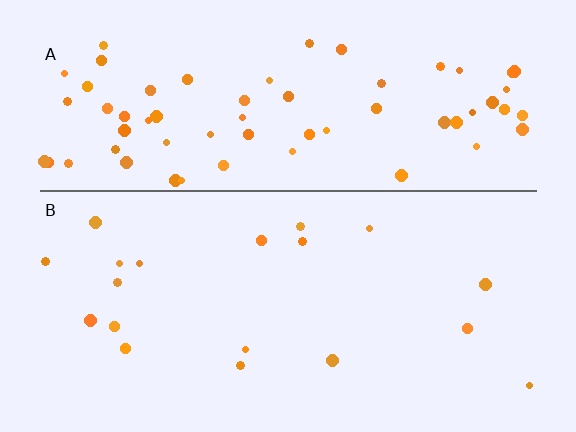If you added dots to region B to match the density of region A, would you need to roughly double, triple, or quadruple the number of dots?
Approximately quadruple.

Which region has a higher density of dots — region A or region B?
A (the top).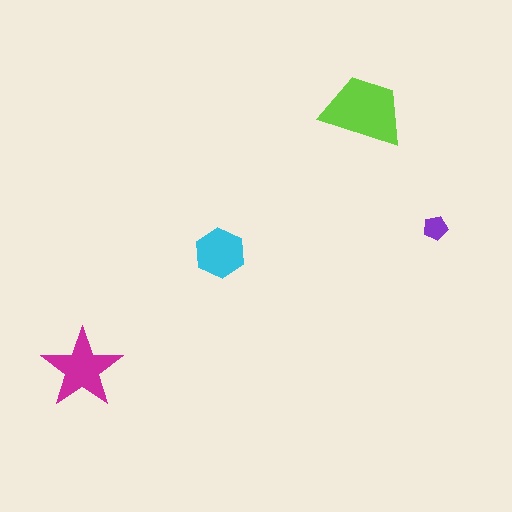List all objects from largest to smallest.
The lime trapezoid, the magenta star, the cyan hexagon, the purple pentagon.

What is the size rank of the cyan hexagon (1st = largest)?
3rd.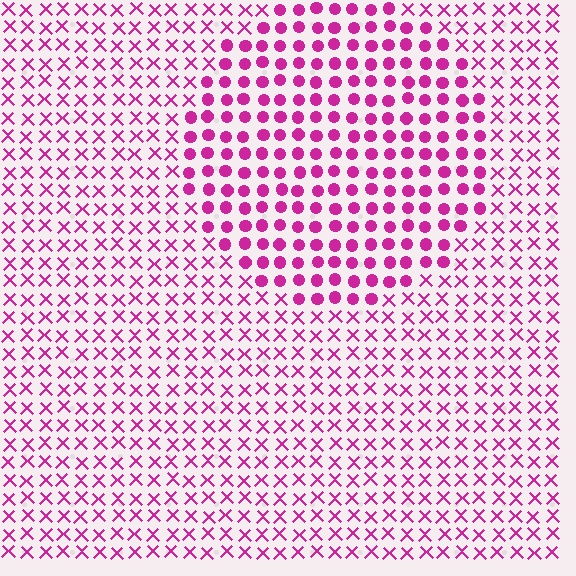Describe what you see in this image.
The image is filled with small magenta elements arranged in a uniform grid. A circle-shaped region contains circles, while the surrounding area contains X marks. The boundary is defined purely by the change in element shape.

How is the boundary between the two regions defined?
The boundary is defined by a change in element shape: circles inside vs. X marks outside. All elements share the same color and spacing.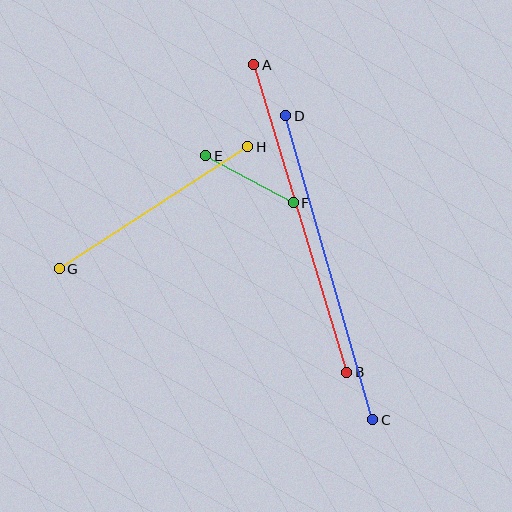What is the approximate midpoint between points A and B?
The midpoint is at approximately (300, 218) pixels.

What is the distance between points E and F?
The distance is approximately 99 pixels.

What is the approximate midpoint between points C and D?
The midpoint is at approximately (329, 268) pixels.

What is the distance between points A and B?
The distance is approximately 321 pixels.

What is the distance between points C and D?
The distance is approximately 316 pixels.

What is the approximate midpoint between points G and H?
The midpoint is at approximately (154, 208) pixels.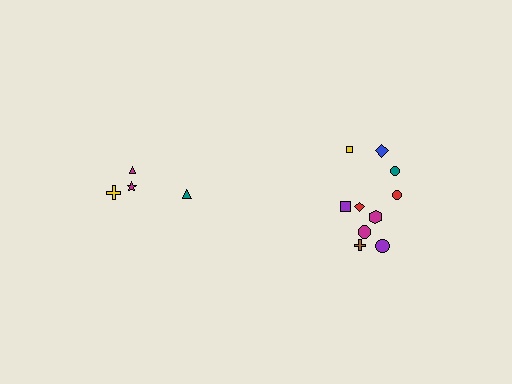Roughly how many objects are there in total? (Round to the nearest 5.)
Roughly 15 objects in total.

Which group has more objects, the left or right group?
The right group.